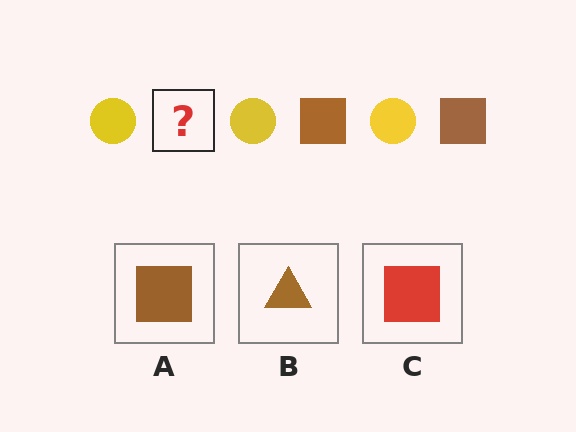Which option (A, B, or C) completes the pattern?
A.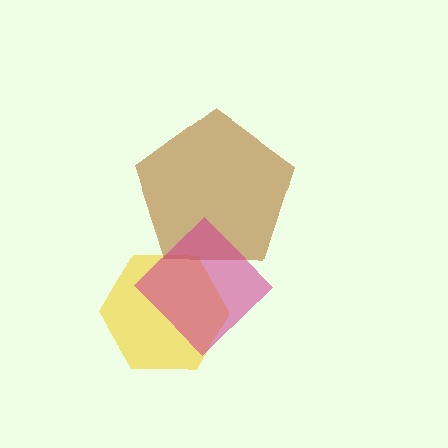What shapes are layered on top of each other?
The layered shapes are: a yellow hexagon, a brown pentagon, a magenta diamond.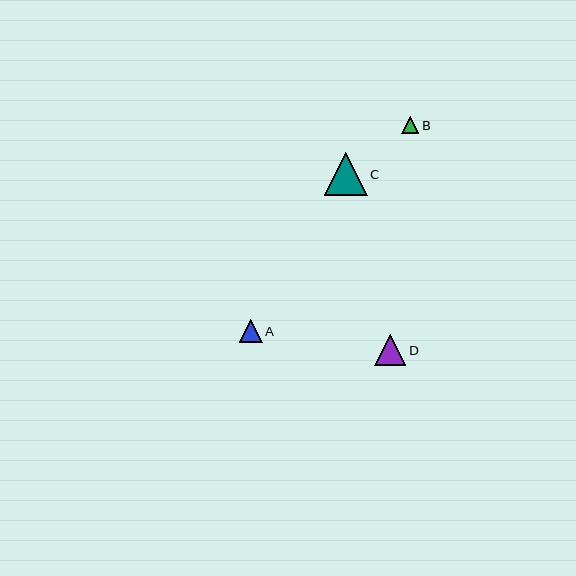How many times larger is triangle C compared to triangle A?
Triangle C is approximately 1.9 times the size of triangle A.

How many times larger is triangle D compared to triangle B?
Triangle D is approximately 1.8 times the size of triangle B.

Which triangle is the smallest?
Triangle B is the smallest with a size of approximately 17 pixels.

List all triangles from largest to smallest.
From largest to smallest: C, D, A, B.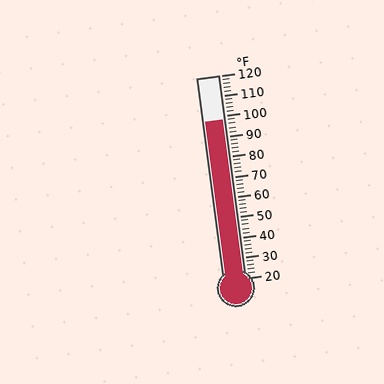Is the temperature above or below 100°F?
The temperature is below 100°F.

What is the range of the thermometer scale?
The thermometer scale ranges from 20°F to 120°F.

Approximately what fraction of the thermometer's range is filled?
The thermometer is filled to approximately 80% of its range.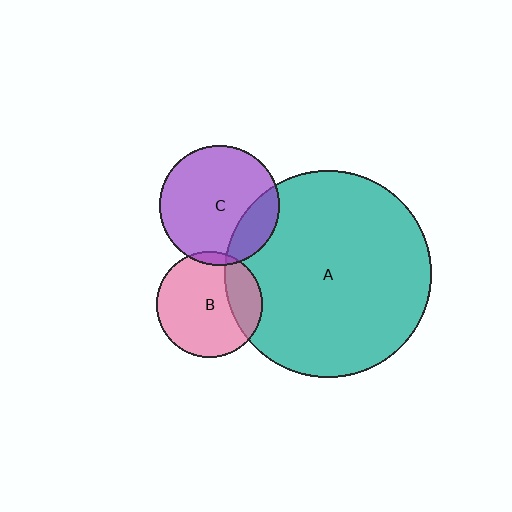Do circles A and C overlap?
Yes.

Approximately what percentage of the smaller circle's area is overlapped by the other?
Approximately 20%.